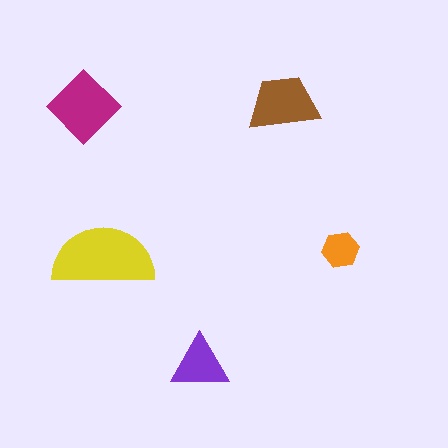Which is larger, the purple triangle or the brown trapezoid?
The brown trapezoid.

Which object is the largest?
The yellow semicircle.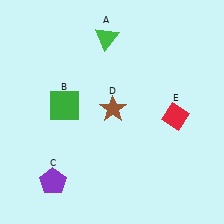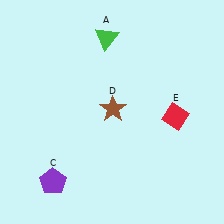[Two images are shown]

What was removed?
The green square (B) was removed in Image 2.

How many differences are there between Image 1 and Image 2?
There is 1 difference between the two images.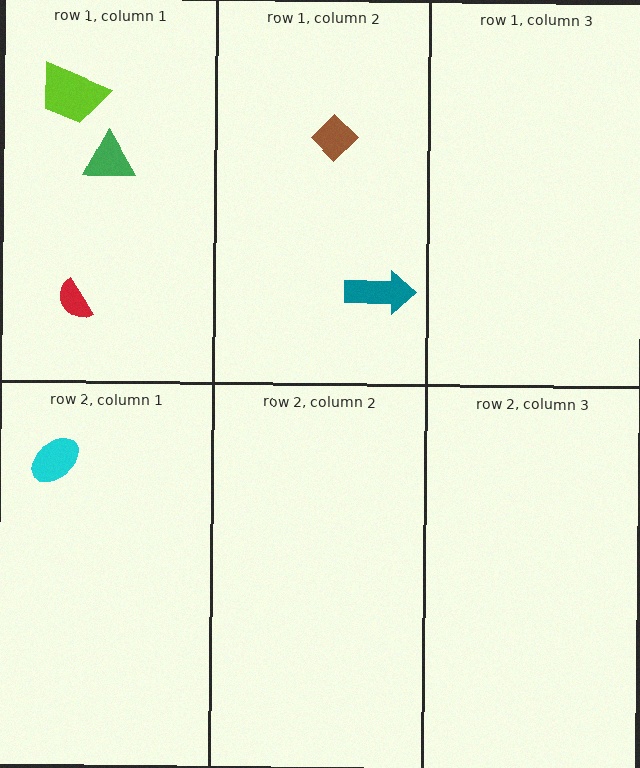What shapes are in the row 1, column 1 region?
The lime trapezoid, the green triangle, the red semicircle.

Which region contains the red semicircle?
The row 1, column 1 region.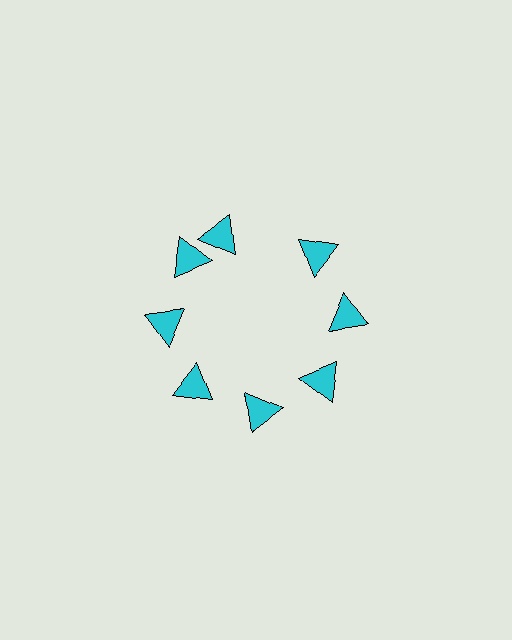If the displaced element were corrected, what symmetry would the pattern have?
It would have 8-fold rotational symmetry — the pattern would map onto itself every 45 degrees.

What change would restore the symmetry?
The symmetry would be restored by rotating it back into even spacing with its neighbors so that all 8 triangles sit at equal angles and equal distance from the center.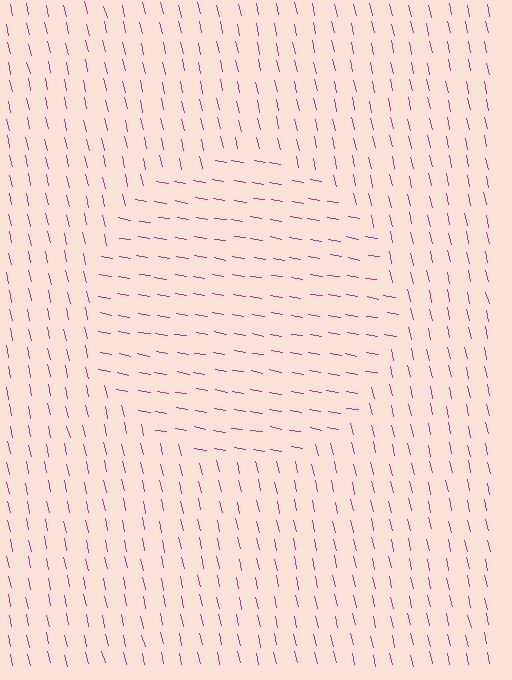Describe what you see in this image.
The image is filled with small magenta line segments. A circle region in the image has lines oriented differently from the surrounding lines, creating a visible texture boundary.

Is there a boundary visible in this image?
Yes, there is a texture boundary formed by a change in line orientation.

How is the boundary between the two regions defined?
The boundary is defined purely by a change in line orientation (approximately 68 degrees difference). All lines are the same color and thickness.